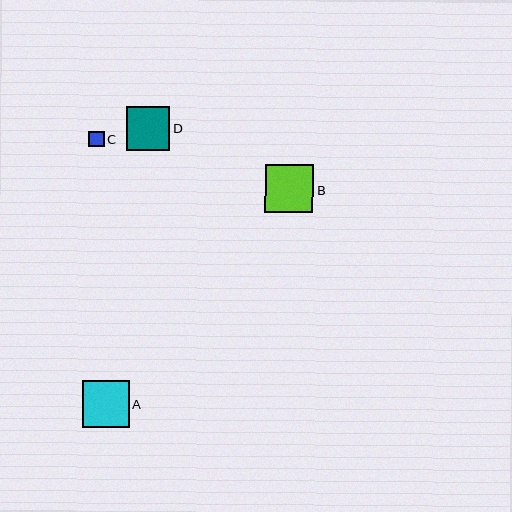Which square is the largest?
Square B is the largest with a size of approximately 48 pixels.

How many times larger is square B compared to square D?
Square B is approximately 1.1 times the size of square D.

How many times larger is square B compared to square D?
Square B is approximately 1.1 times the size of square D.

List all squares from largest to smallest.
From largest to smallest: B, A, D, C.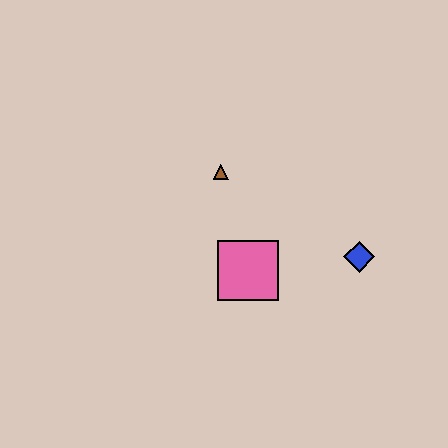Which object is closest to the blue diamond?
The pink square is closest to the blue diamond.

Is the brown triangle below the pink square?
No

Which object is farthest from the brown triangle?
The blue diamond is farthest from the brown triangle.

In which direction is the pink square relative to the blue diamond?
The pink square is to the left of the blue diamond.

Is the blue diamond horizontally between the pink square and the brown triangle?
No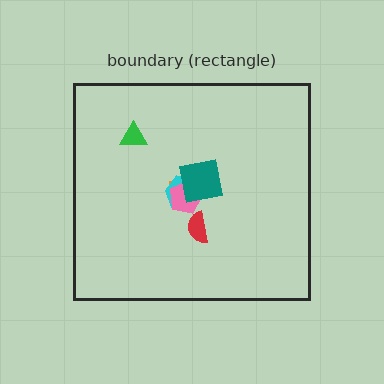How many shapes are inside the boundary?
6 inside, 0 outside.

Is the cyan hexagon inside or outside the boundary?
Inside.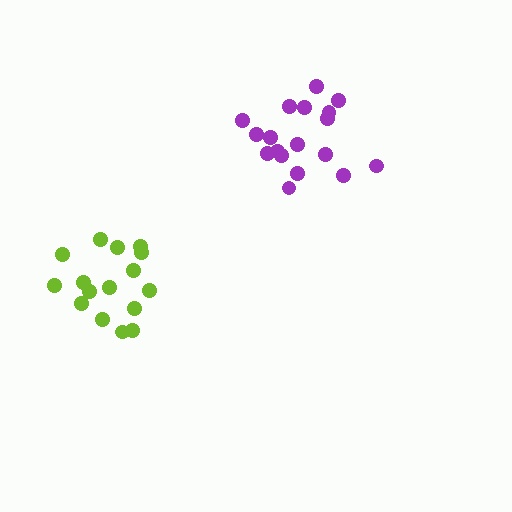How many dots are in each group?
Group 1: 18 dots, Group 2: 16 dots (34 total).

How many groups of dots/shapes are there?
There are 2 groups.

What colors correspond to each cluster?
The clusters are colored: purple, lime.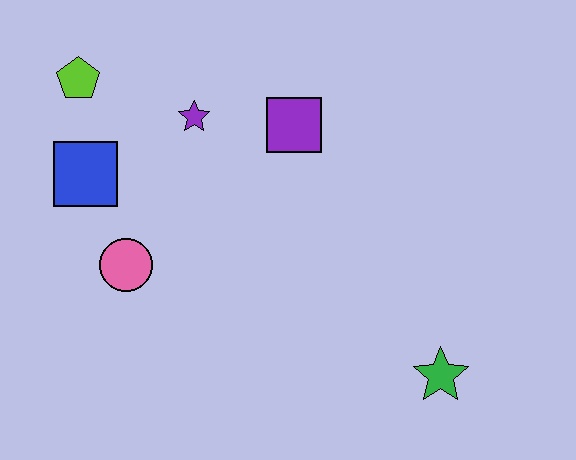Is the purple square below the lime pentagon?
Yes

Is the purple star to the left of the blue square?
No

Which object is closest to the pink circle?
The blue square is closest to the pink circle.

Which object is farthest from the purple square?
The green star is farthest from the purple square.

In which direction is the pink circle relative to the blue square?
The pink circle is below the blue square.